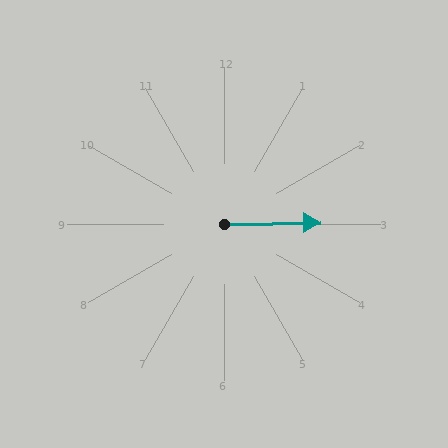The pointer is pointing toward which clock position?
Roughly 3 o'clock.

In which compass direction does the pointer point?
East.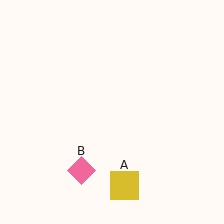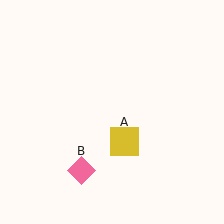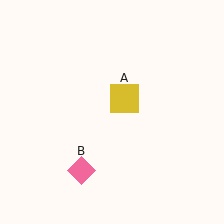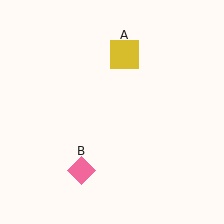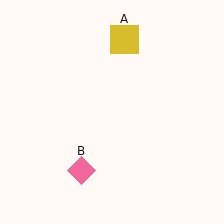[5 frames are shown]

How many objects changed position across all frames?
1 object changed position: yellow square (object A).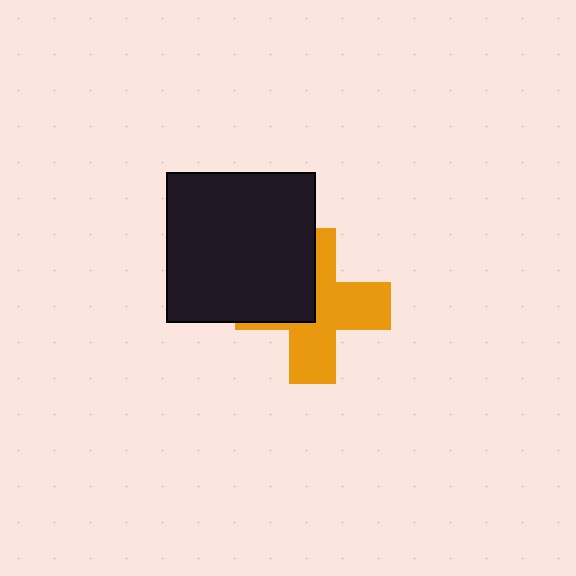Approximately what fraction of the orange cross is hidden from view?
Roughly 38% of the orange cross is hidden behind the black square.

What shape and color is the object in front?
The object in front is a black square.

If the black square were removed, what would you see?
You would see the complete orange cross.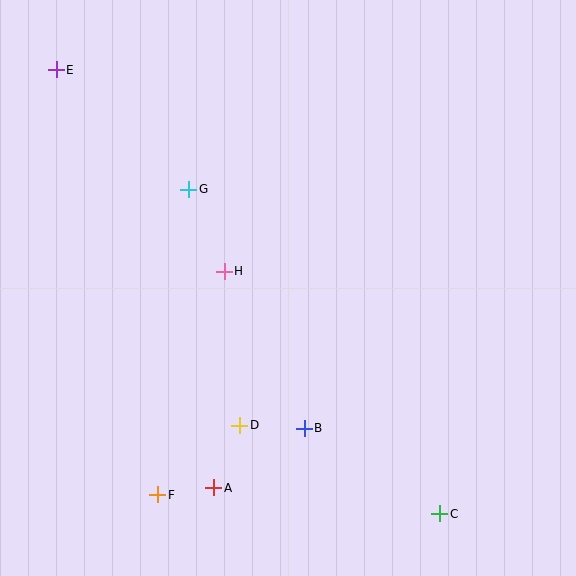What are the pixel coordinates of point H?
Point H is at (224, 271).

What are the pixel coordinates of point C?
Point C is at (440, 514).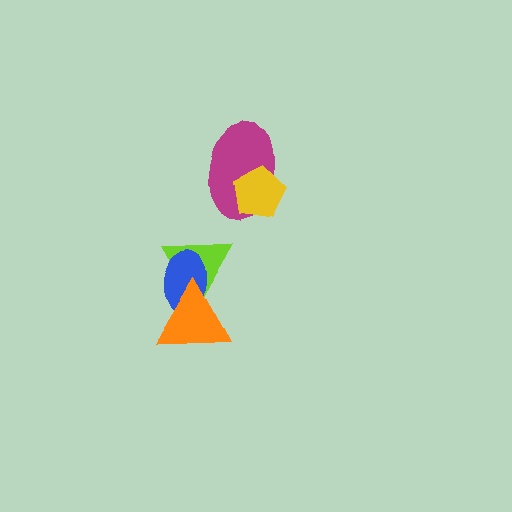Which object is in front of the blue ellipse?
The orange triangle is in front of the blue ellipse.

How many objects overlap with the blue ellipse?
2 objects overlap with the blue ellipse.